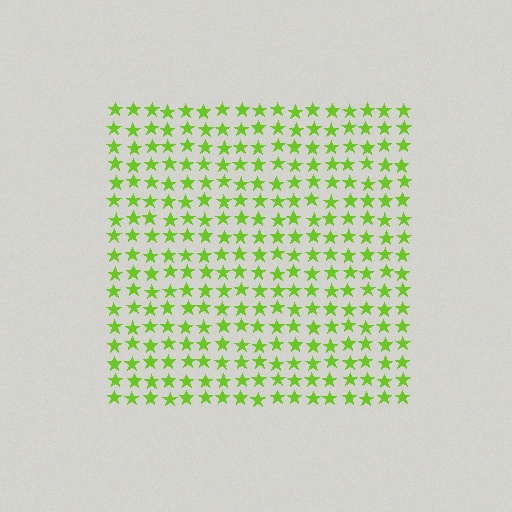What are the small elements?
The small elements are stars.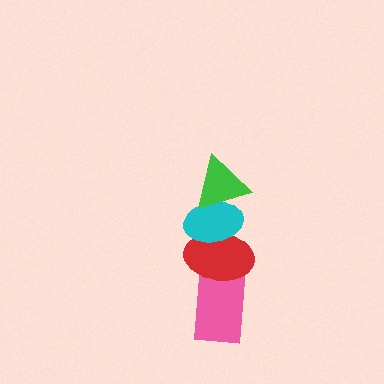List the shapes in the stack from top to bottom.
From top to bottom: the green triangle, the cyan ellipse, the red ellipse, the pink rectangle.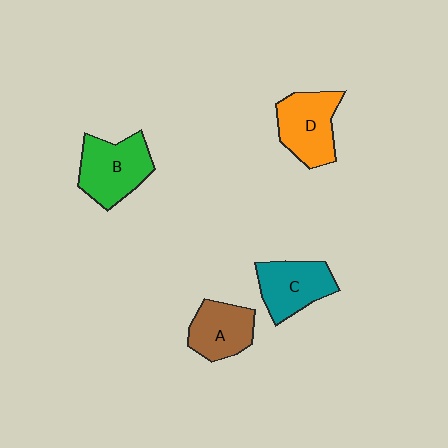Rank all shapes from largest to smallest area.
From largest to smallest: B (green), D (orange), C (teal), A (brown).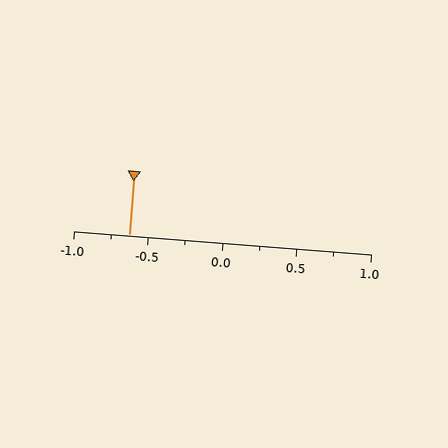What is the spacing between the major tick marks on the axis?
The major ticks are spaced 0.5 apart.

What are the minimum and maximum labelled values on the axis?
The axis runs from -1.0 to 1.0.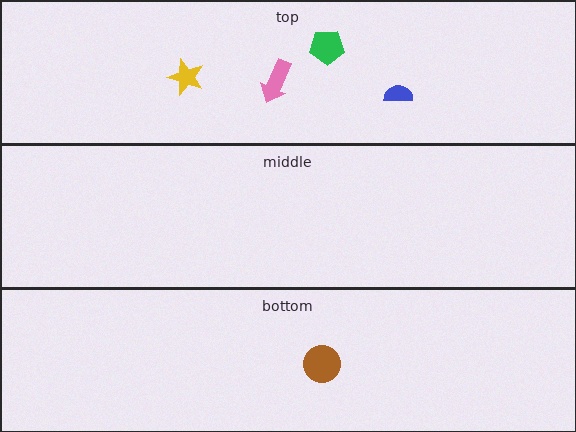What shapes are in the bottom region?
The brown circle.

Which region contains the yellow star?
The top region.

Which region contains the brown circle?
The bottom region.